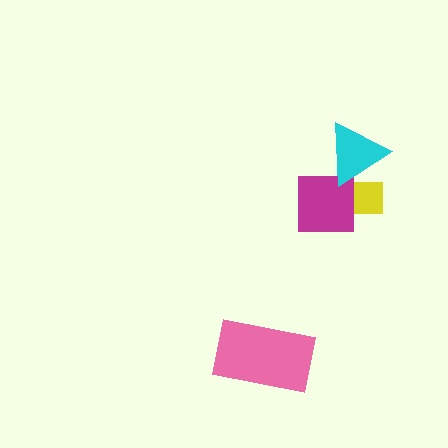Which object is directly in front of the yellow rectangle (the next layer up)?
The magenta square is directly in front of the yellow rectangle.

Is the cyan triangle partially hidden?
No, no other shape covers it.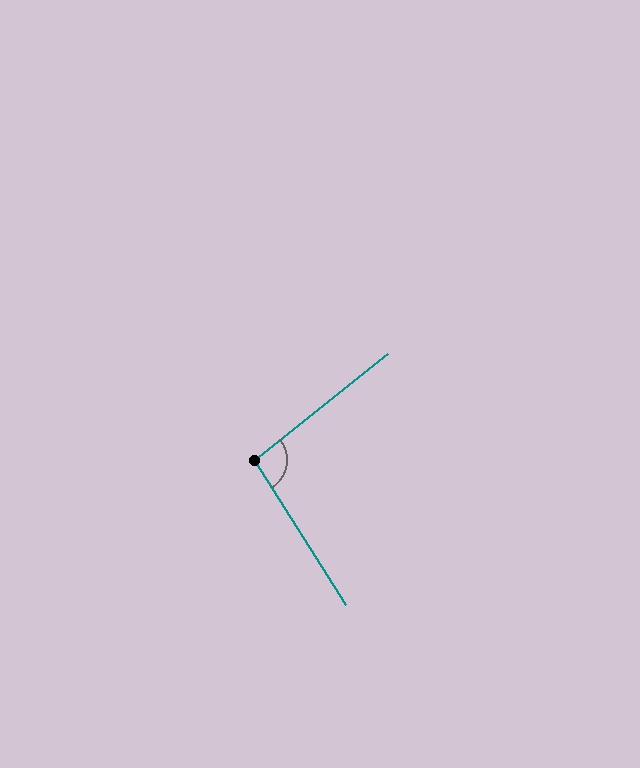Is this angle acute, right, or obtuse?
It is obtuse.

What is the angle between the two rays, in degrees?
Approximately 96 degrees.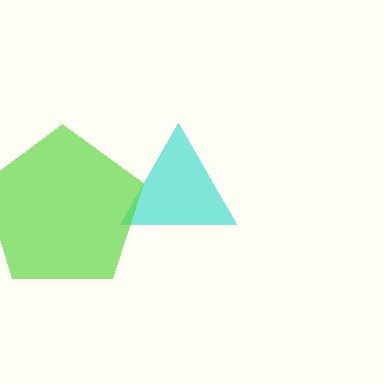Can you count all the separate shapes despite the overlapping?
Yes, there are 2 separate shapes.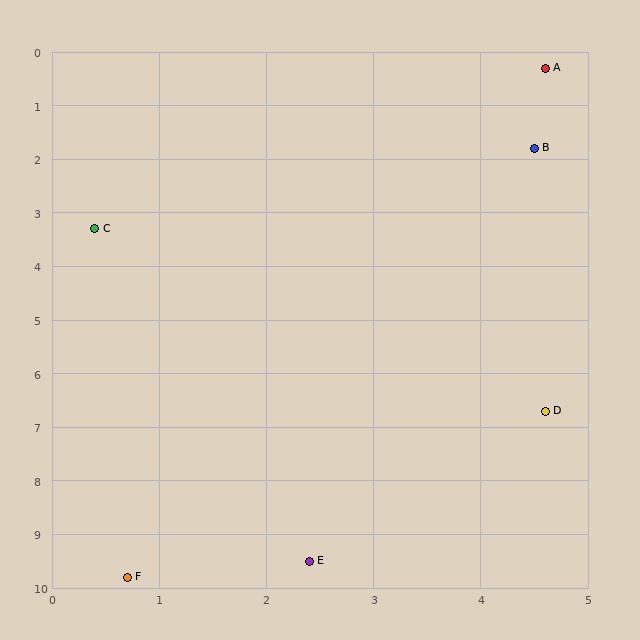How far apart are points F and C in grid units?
Points F and C are about 6.5 grid units apart.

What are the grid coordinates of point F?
Point F is at approximately (0.7, 9.8).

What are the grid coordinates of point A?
Point A is at approximately (4.6, 0.3).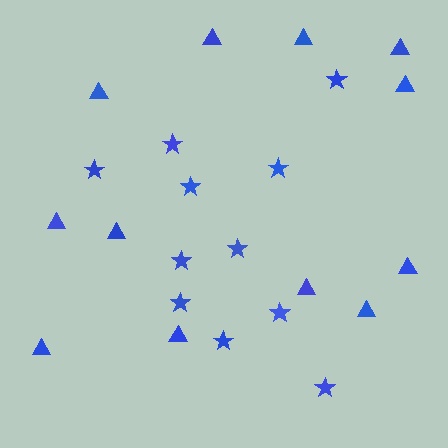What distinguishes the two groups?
There are 2 groups: one group of triangles (12) and one group of stars (11).